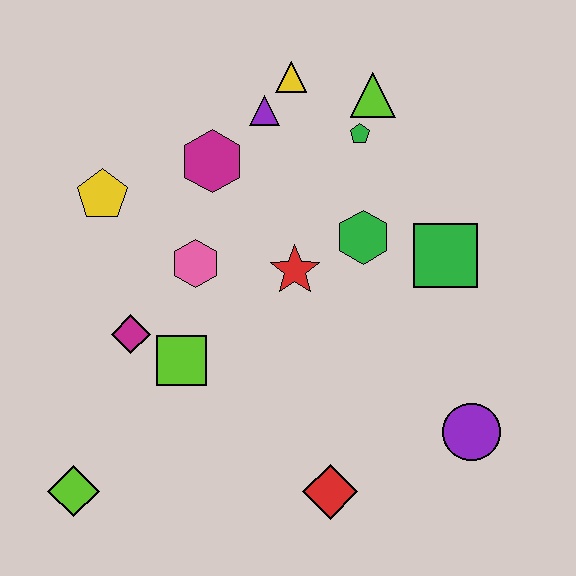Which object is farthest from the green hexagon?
The lime diamond is farthest from the green hexagon.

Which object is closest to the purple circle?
The red diamond is closest to the purple circle.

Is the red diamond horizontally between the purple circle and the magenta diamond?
Yes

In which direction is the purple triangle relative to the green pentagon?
The purple triangle is to the left of the green pentagon.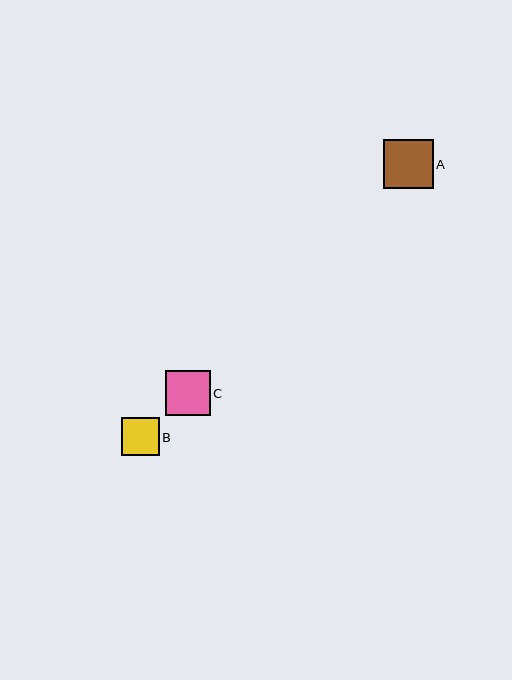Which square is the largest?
Square A is the largest with a size of approximately 49 pixels.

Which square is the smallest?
Square B is the smallest with a size of approximately 38 pixels.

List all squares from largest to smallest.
From largest to smallest: A, C, B.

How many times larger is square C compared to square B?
Square C is approximately 1.2 times the size of square B.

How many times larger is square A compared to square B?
Square A is approximately 1.3 times the size of square B.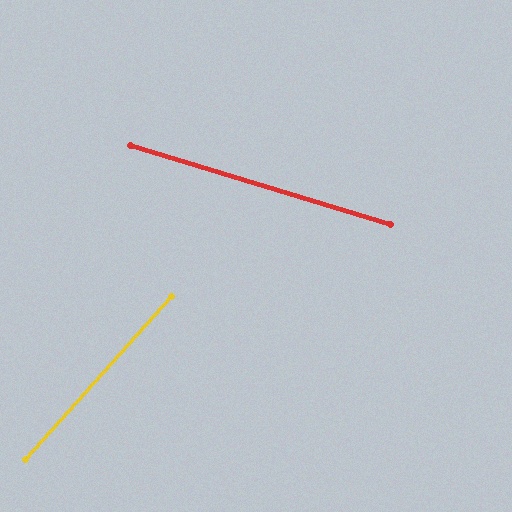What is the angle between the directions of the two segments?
Approximately 65 degrees.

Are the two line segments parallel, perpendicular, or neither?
Neither parallel nor perpendicular — they differ by about 65°.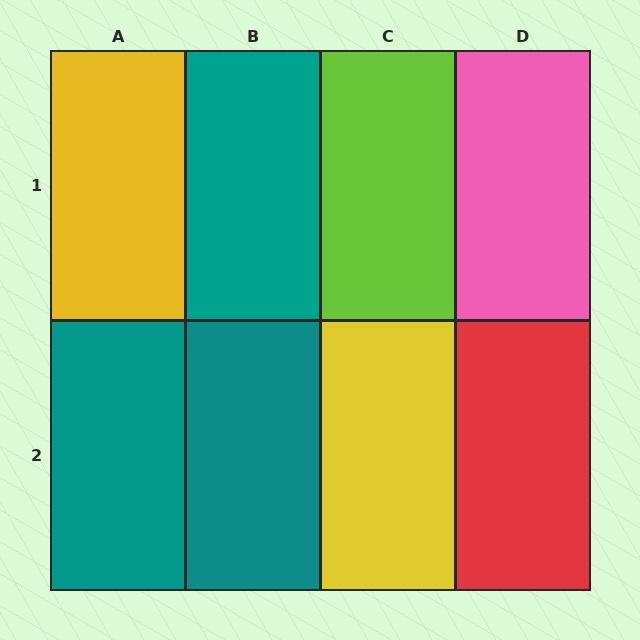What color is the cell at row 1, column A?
Yellow.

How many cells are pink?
1 cell is pink.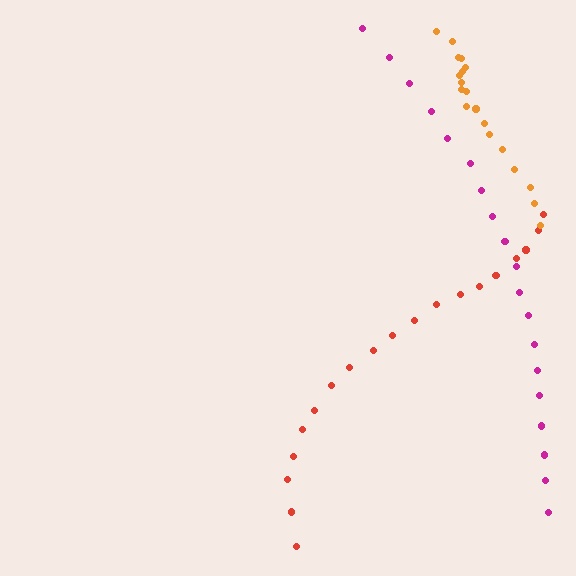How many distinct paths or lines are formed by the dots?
There are 3 distinct paths.